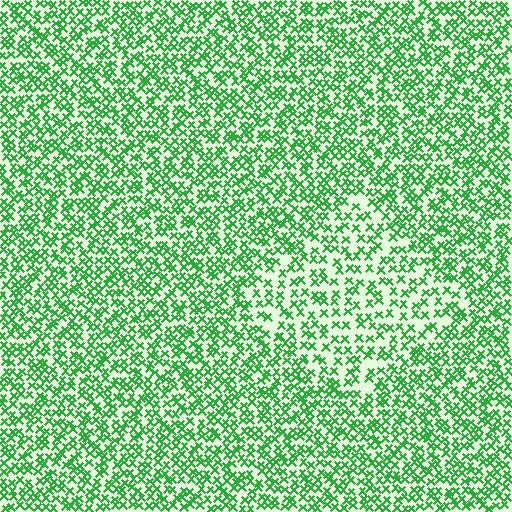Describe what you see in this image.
The image contains small green elements arranged at two different densities. A diamond-shaped region is visible where the elements are less densely packed than the surrounding area.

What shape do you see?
I see a diamond.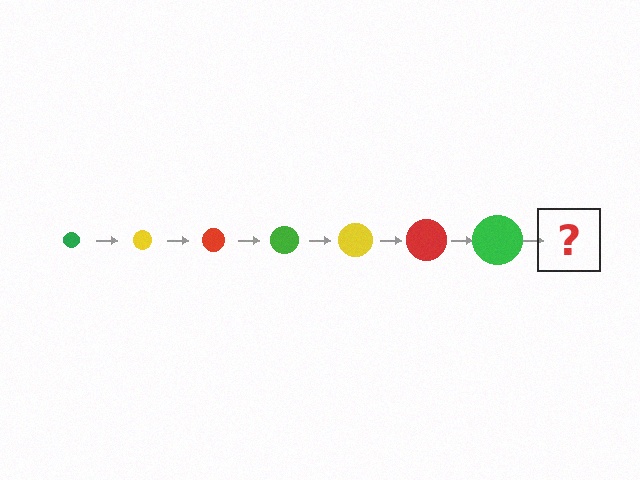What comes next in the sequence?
The next element should be a yellow circle, larger than the previous one.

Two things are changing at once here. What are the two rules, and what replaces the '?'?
The two rules are that the circle grows larger each step and the color cycles through green, yellow, and red. The '?' should be a yellow circle, larger than the previous one.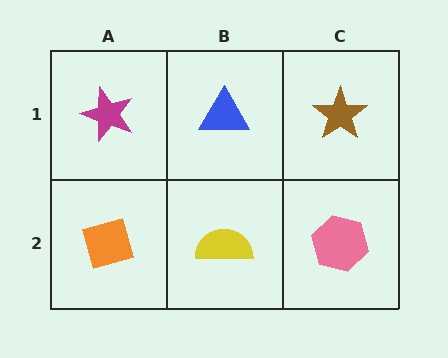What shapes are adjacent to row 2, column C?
A brown star (row 1, column C), a yellow semicircle (row 2, column B).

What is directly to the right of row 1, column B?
A brown star.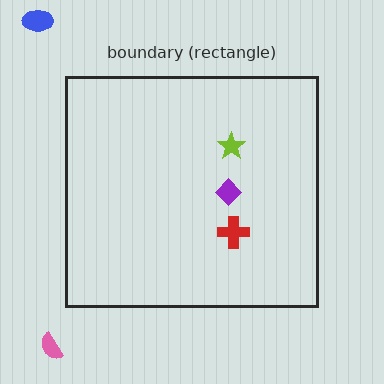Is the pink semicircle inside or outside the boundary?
Outside.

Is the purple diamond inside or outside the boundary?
Inside.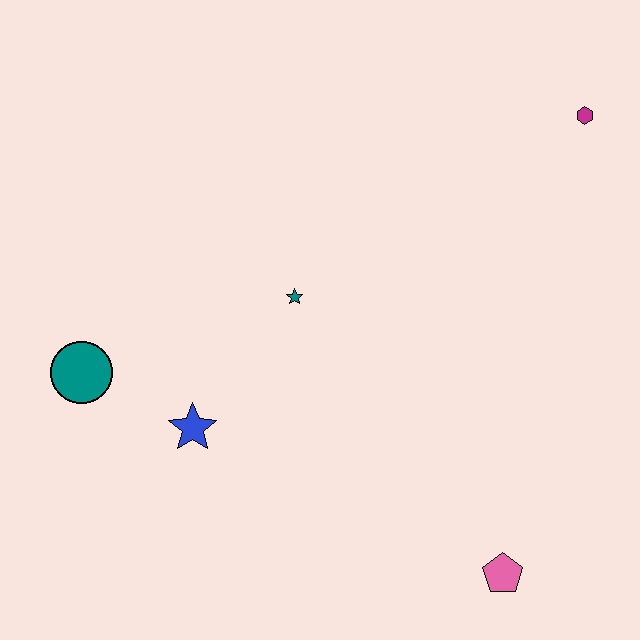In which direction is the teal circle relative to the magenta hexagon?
The teal circle is to the left of the magenta hexagon.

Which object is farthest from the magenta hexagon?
The teal circle is farthest from the magenta hexagon.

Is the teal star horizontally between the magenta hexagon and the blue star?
Yes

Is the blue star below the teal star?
Yes